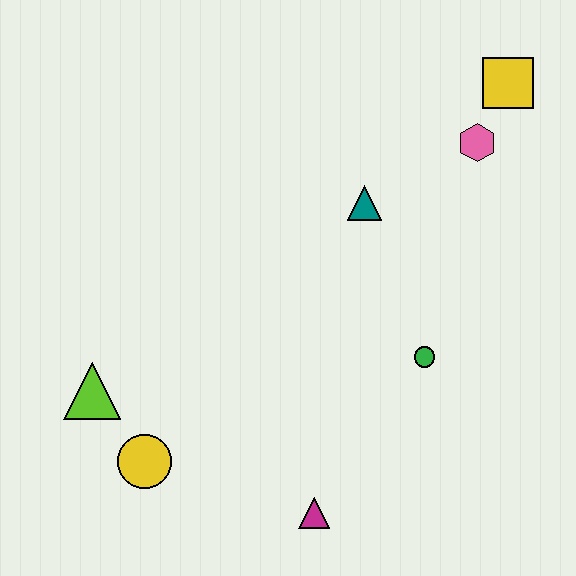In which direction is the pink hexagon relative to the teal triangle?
The pink hexagon is to the right of the teal triangle.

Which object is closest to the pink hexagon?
The yellow square is closest to the pink hexagon.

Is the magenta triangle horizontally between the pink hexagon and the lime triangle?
Yes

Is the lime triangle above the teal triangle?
No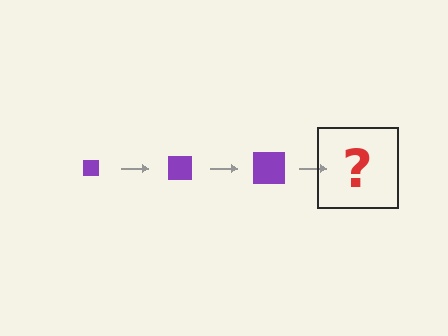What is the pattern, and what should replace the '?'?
The pattern is that the square gets progressively larger each step. The '?' should be a purple square, larger than the previous one.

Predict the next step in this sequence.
The next step is a purple square, larger than the previous one.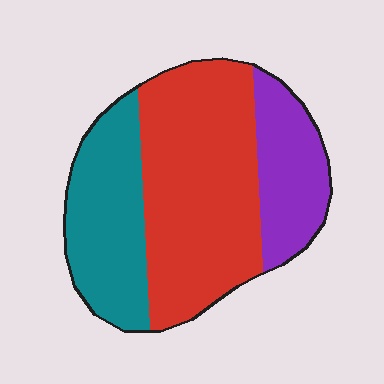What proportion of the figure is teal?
Teal takes up about one quarter (1/4) of the figure.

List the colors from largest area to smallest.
From largest to smallest: red, teal, purple.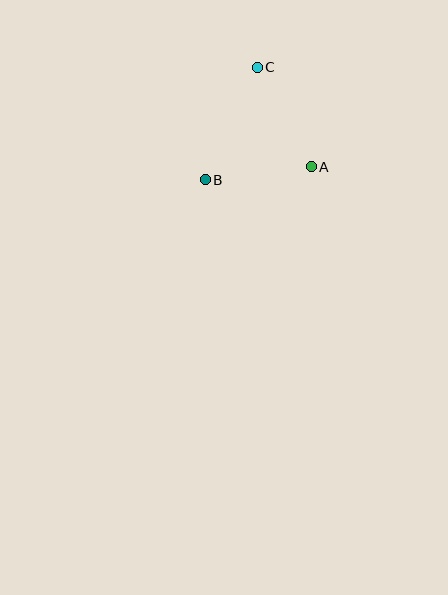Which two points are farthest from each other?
Points B and C are farthest from each other.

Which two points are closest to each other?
Points A and B are closest to each other.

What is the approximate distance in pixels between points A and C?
The distance between A and C is approximately 113 pixels.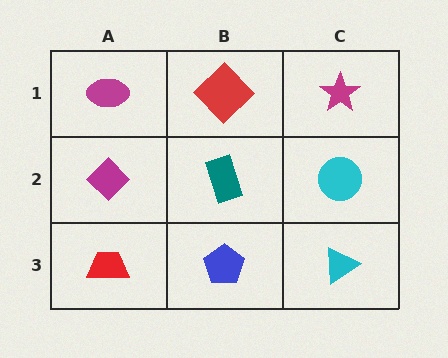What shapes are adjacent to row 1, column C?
A cyan circle (row 2, column C), a red diamond (row 1, column B).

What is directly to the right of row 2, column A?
A teal rectangle.